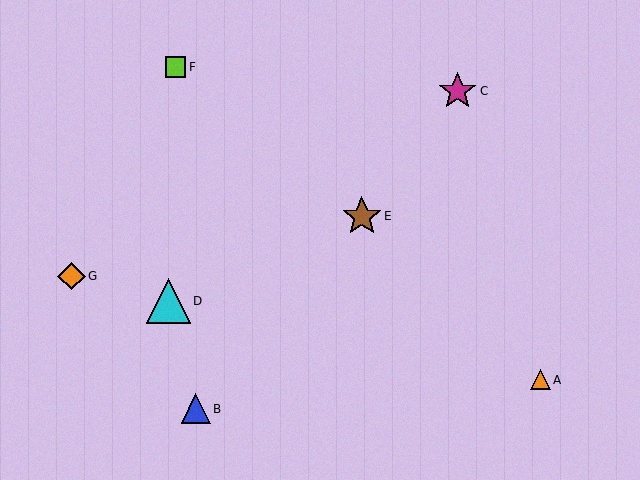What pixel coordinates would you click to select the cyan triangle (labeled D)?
Click at (168, 301) to select the cyan triangle D.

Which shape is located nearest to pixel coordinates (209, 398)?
The blue triangle (labeled B) at (196, 409) is nearest to that location.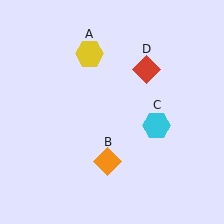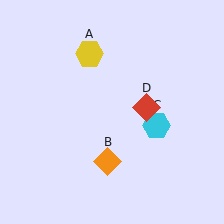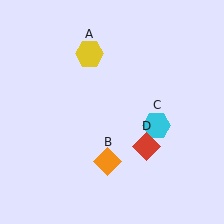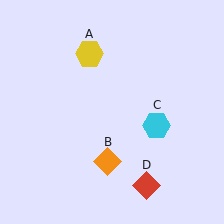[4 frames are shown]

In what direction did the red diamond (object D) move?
The red diamond (object D) moved down.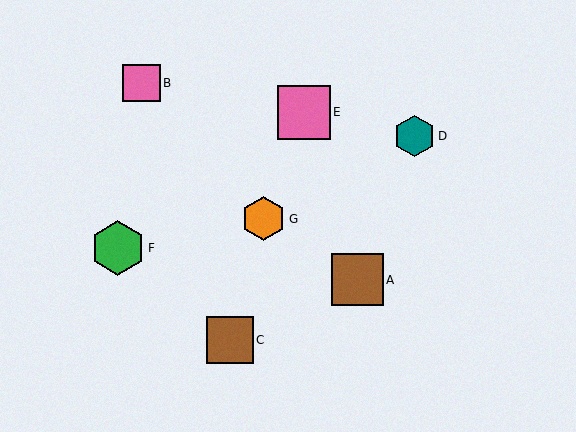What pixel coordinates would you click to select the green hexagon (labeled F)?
Click at (118, 248) to select the green hexagon F.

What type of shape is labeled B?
Shape B is a pink square.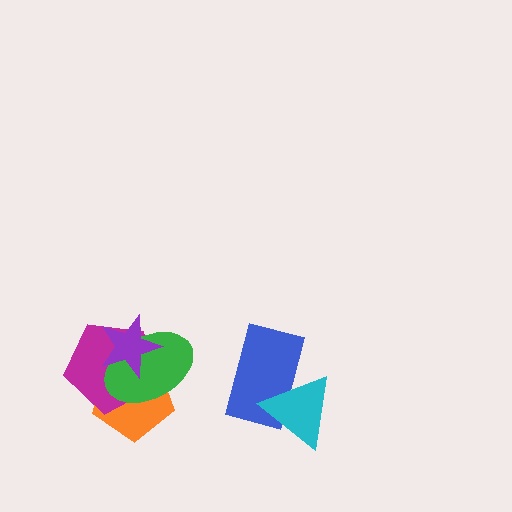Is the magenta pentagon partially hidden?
Yes, it is partially covered by another shape.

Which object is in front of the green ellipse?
The purple star is in front of the green ellipse.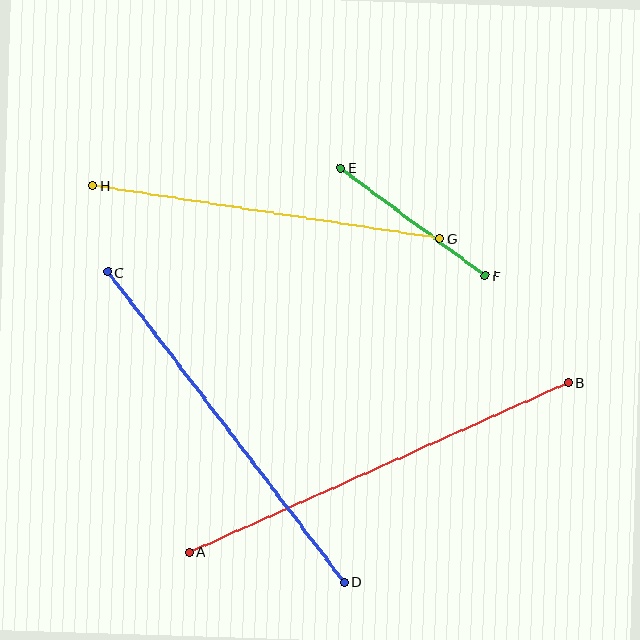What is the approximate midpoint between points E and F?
The midpoint is at approximately (413, 222) pixels.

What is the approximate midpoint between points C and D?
The midpoint is at approximately (226, 427) pixels.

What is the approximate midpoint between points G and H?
The midpoint is at approximately (266, 212) pixels.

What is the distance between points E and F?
The distance is approximately 181 pixels.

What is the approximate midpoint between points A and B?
The midpoint is at approximately (379, 467) pixels.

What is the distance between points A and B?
The distance is approximately 416 pixels.